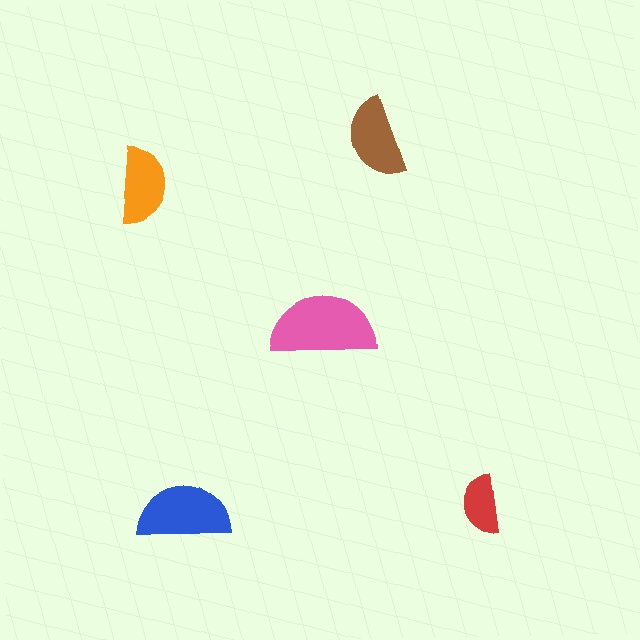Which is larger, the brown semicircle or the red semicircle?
The brown one.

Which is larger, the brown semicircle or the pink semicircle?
The pink one.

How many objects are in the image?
There are 5 objects in the image.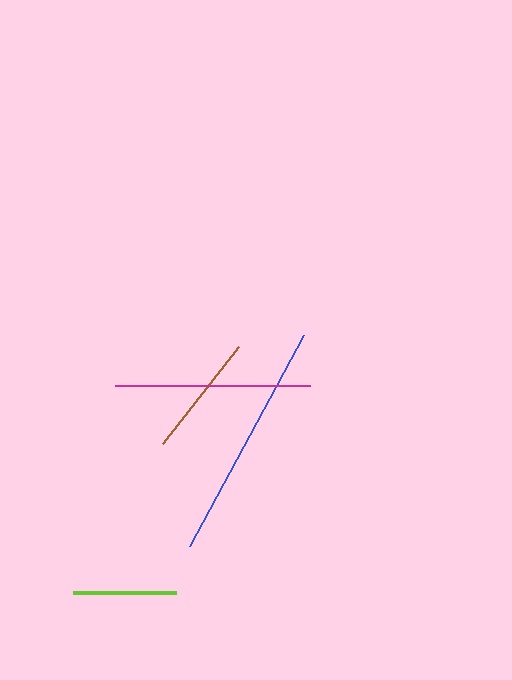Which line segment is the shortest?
The lime line is the shortest at approximately 104 pixels.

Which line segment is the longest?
The blue line is the longest at approximately 240 pixels.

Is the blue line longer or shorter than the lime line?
The blue line is longer than the lime line.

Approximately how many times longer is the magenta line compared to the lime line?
The magenta line is approximately 1.9 times the length of the lime line.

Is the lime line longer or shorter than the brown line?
The brown line is longer than the lime line.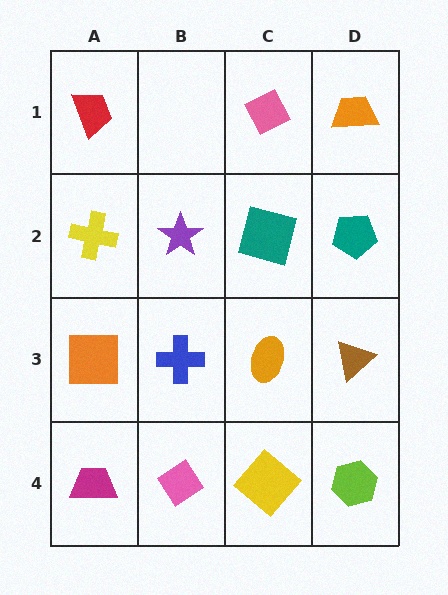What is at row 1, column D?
An orange trapezoid.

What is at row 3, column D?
A brown triangle.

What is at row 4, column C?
A yellow diamond.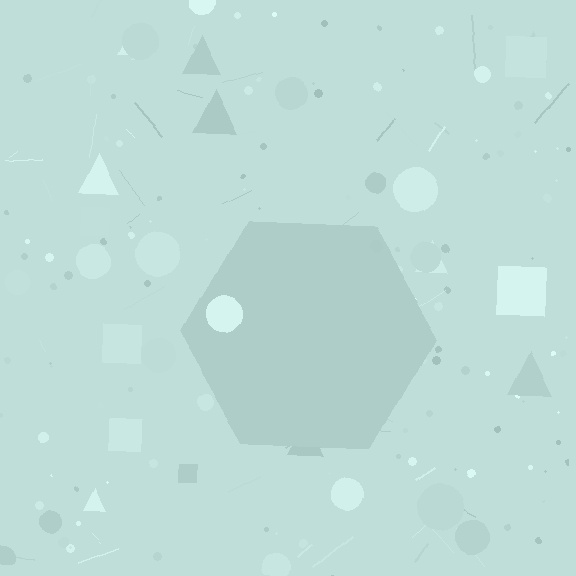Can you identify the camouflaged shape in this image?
The camouflaged shape is a hexagon.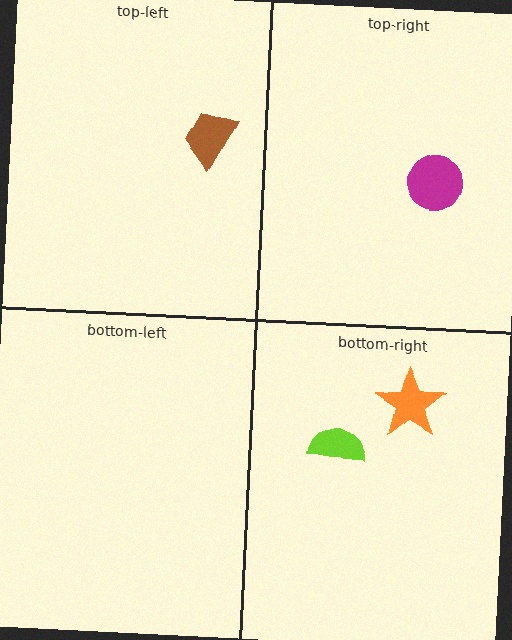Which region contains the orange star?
The bottom-right region.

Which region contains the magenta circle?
The top-right region.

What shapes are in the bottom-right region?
The lime semicircle, the orange star.